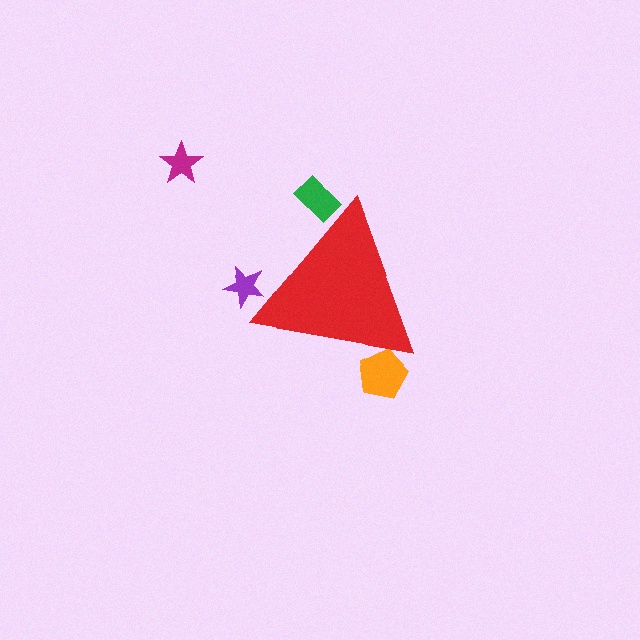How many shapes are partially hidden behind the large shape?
3 shapes are partially hidden.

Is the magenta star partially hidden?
No, the magenta star is fully visible.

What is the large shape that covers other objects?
A red triangle.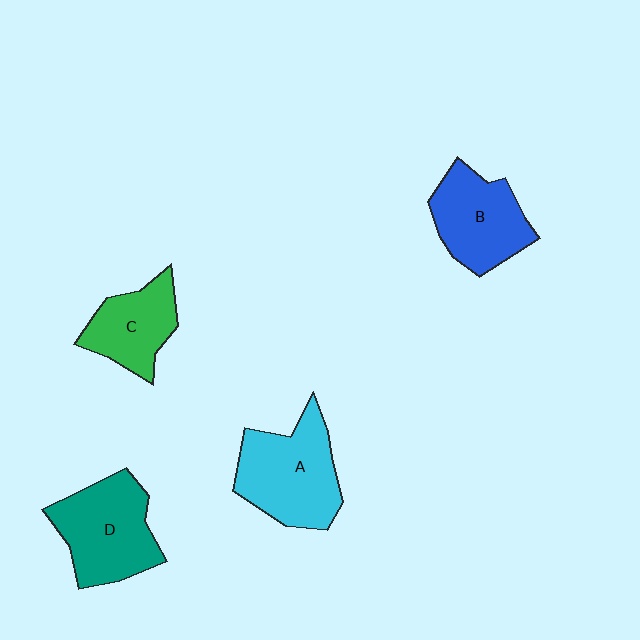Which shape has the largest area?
Shape A (cyan).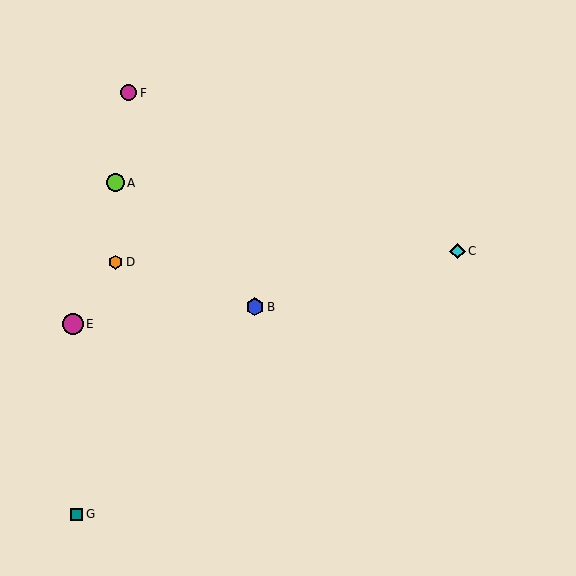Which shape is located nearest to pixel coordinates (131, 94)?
The magenta circle (labeled F) at (129, 93) is nearest to that location.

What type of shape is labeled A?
Shape A is a lime circle.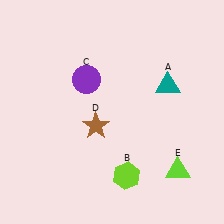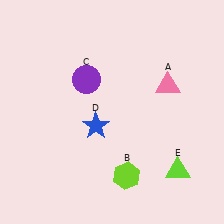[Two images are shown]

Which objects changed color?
A changed from teal to pink. D changed from brown to blue.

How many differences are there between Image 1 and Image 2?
There are 2 differences between the two images.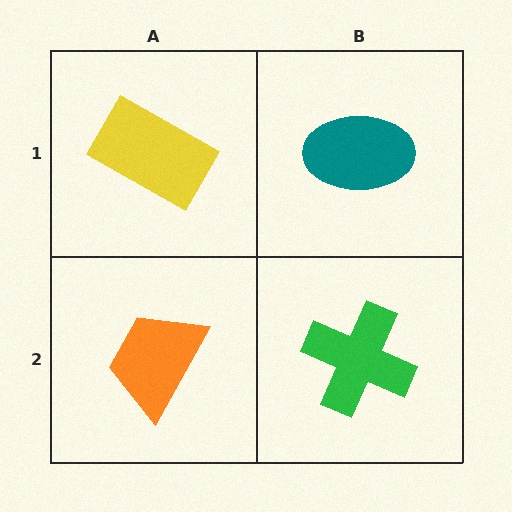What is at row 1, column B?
A teal ellipse.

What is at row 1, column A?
A yellow rectangle.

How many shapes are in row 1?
2 shapes.